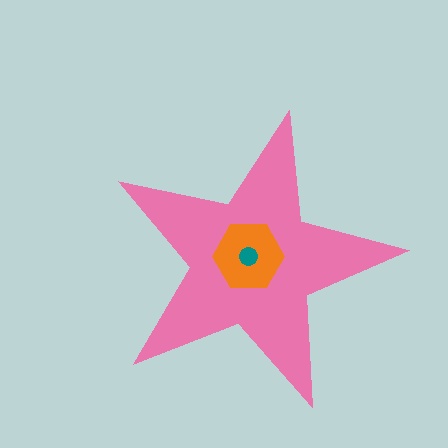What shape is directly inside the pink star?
The orange hexagon.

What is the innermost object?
The teal circle.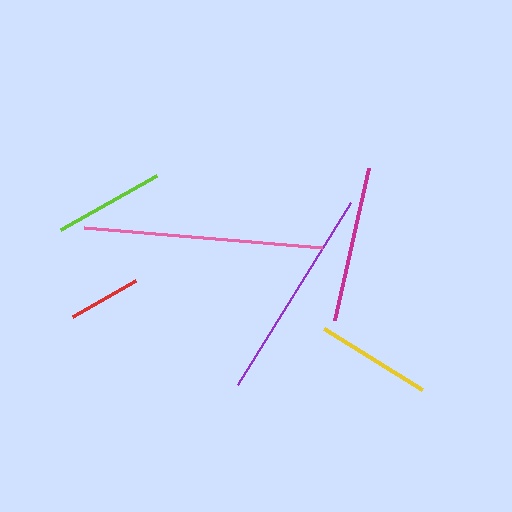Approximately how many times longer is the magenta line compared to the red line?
The magenta line is approximately 2.2 times the length of the red line.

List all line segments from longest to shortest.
From longest to shortest: pink, purple, magenta, yellow, lime, red.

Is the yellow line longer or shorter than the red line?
The yellow line is longer than the red line.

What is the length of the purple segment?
The purple segment is approximately 214 pixels long.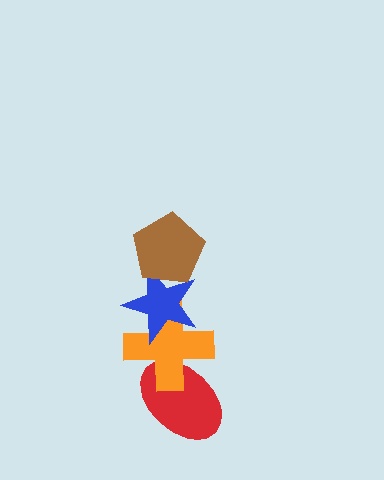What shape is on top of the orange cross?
The blue star is on top of the orange cross.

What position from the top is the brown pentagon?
The brown pentagon is 1st from the top.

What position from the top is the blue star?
The blue star is 2nd from the top.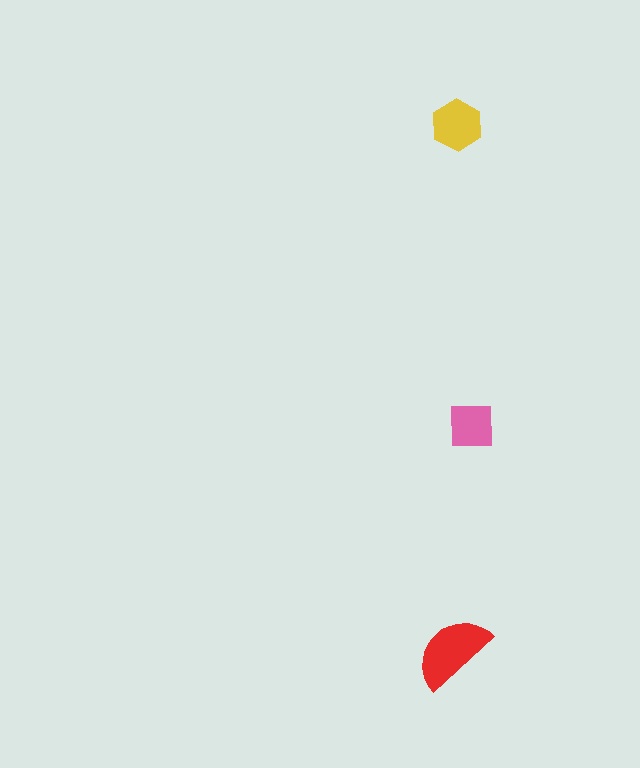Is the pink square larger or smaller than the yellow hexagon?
Smaller.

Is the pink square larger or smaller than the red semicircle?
Smaller.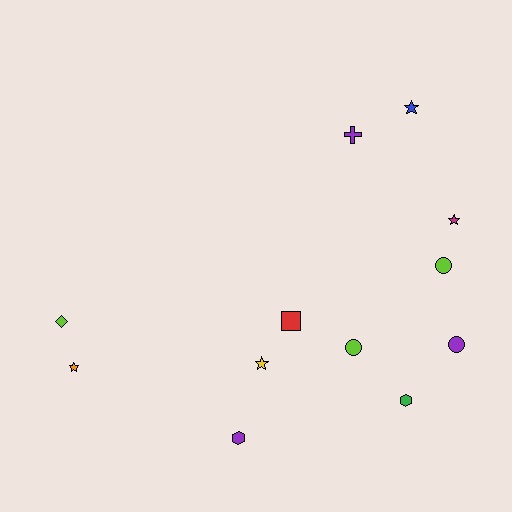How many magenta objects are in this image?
There is 1 magenta object.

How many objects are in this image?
There are 12 objects.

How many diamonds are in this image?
There is 1 diamond.